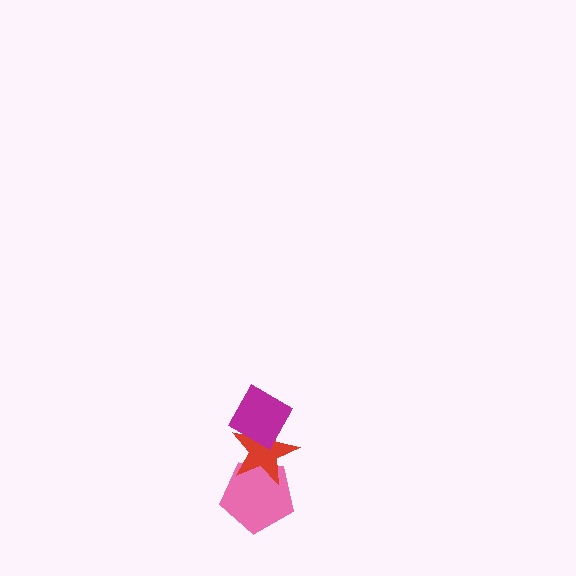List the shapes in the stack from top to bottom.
From top to bottom: the magenta diamond, the red star, the pink pentagon.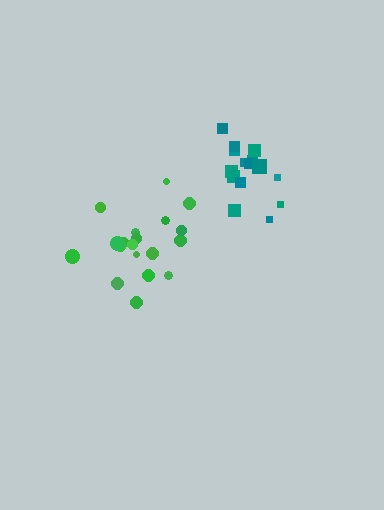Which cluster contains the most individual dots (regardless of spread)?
Green (19).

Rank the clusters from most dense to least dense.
teal, green.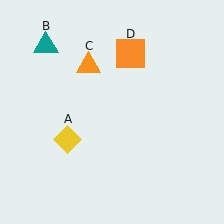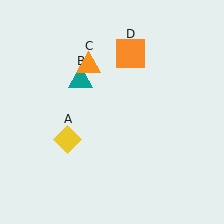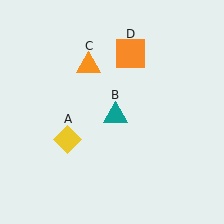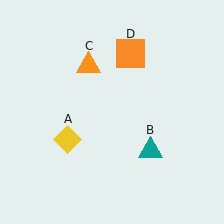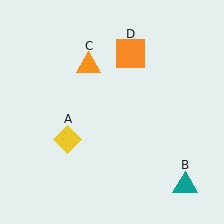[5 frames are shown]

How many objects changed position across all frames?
1 object changed position: teal triangle (object B).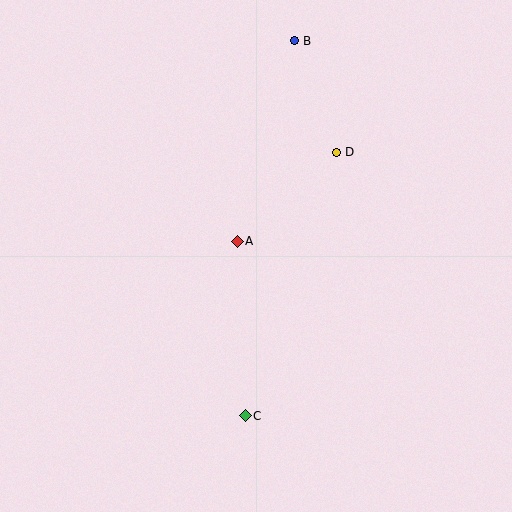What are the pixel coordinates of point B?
Point B is at (295, 41).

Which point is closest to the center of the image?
Point A at (237, 241) is closest to the center.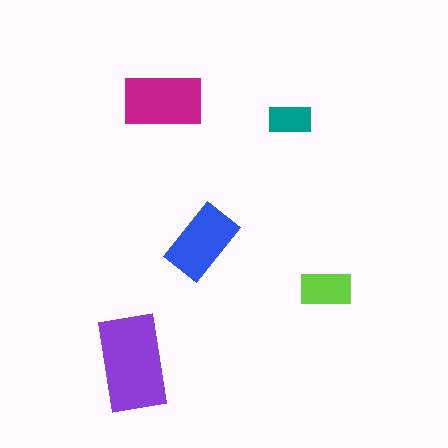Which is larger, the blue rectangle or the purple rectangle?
The purple one.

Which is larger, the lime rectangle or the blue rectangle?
The blue one.